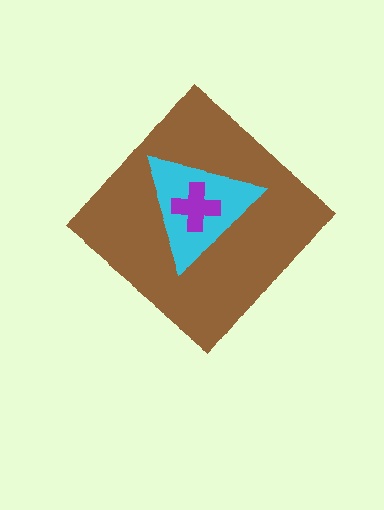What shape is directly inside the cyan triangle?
The purple cross.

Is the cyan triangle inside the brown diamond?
Yes.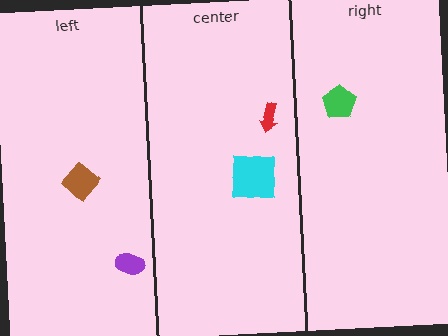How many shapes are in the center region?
2.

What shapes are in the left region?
The purple ellipse, the brown diamond.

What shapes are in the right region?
The green pentagon.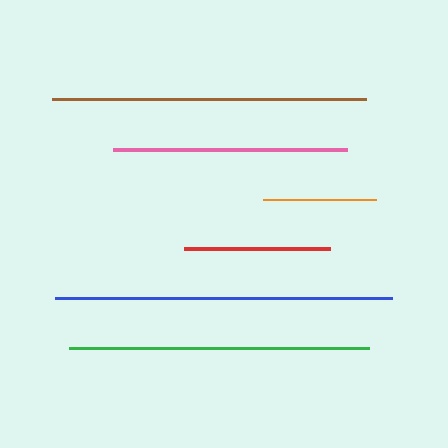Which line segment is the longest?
The blue line is the longest at approximately 337 pixels.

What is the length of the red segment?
The red segment is approximately 147 pixels long.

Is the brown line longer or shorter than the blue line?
The blue line is longer than the brown line.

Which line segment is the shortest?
The orange line is the shortest at approximately 113 pixels.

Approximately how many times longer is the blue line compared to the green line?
The blue line is approximately 1.1 times the length of the green line.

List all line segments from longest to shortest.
From longest to shortest: blue, brown, green, pink, red, orange.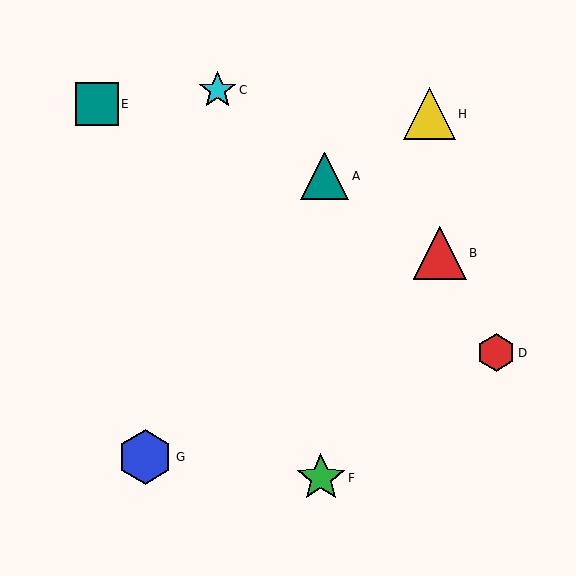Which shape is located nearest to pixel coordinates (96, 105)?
The teal square (labeled E) at (97, 104) is nearest to that location.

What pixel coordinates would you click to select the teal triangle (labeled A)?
Click at (325, 176) to select the teal triangle A.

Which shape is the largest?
The blue hexagon (labeled G) is the largest.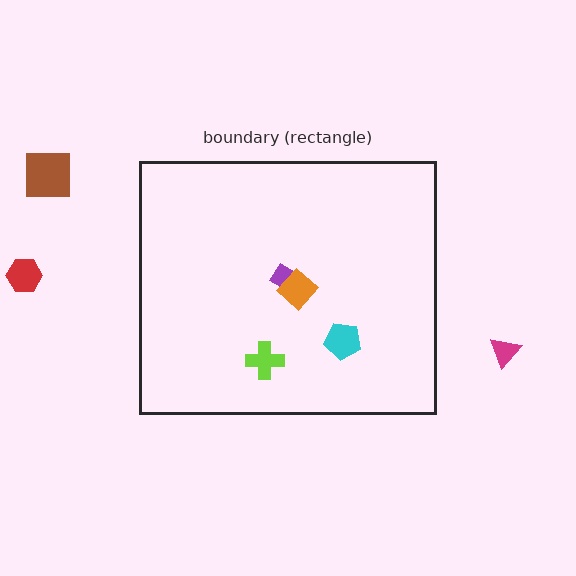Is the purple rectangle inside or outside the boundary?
Inside.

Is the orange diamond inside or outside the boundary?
Inside.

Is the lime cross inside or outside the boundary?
Inside.